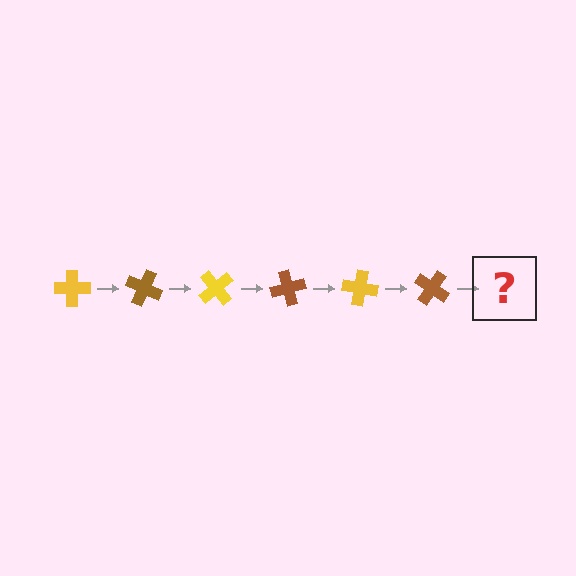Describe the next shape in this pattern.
It should be a yellow cross, rotated 150 degrees from the start.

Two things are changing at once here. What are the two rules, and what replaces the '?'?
The two rules are that it rotates 25 degrees each step and the color cycles through yellow and brown. The '?' should be a yellow cross, rotated 150 degrees from the start.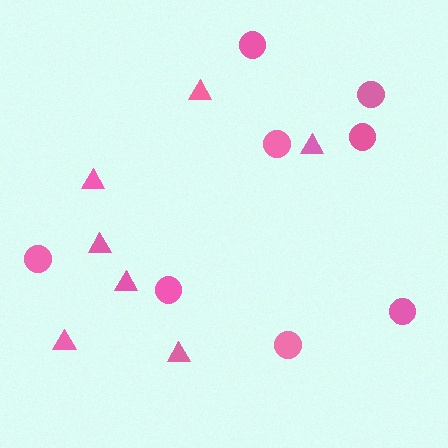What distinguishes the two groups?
There are 2 groups: one group of triangles (7) and one group of circles (8).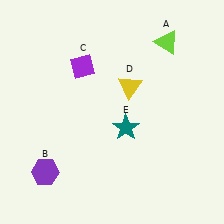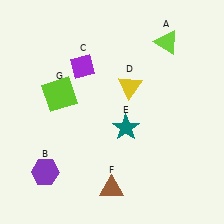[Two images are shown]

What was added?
A brown triangle (F), a lime square (G) were added in Image 2.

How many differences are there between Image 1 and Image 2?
There are 2 differences between the two images.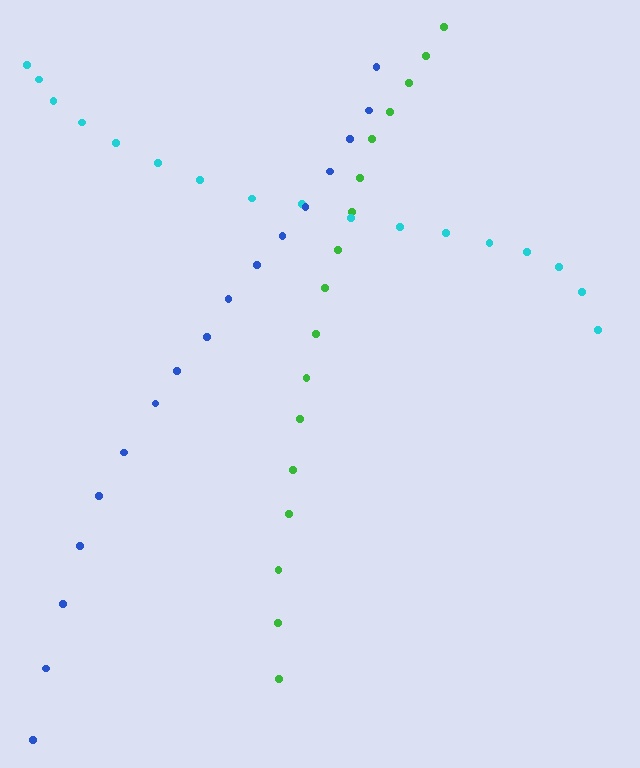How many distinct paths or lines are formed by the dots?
There are 3 distinct paths.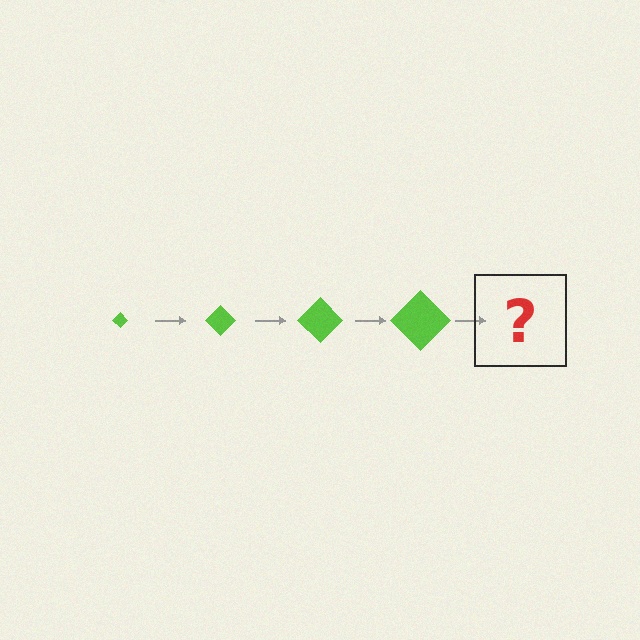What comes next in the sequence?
The next element should be a lime diamond, larger than the previous one.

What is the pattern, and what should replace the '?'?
The pattern is that the diamond gets progressively larger each step. The '?' should be a lime diamond, larger than the previous one.